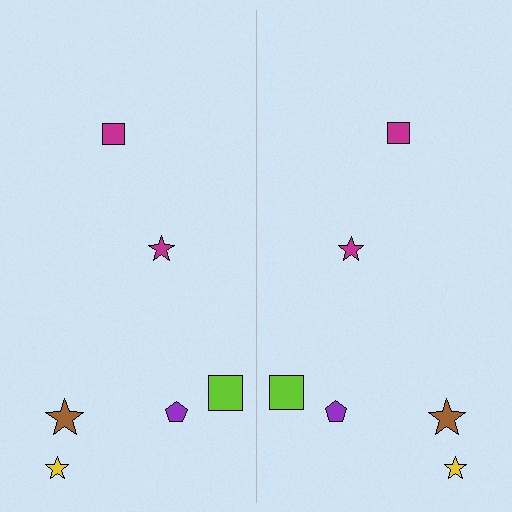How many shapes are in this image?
There are 12 shapes in this image.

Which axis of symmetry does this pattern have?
The pattern has a vertical axis of symmetry running through the center of the image.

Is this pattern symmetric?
Yes, this pattern has bilateral (reflection) symmetry.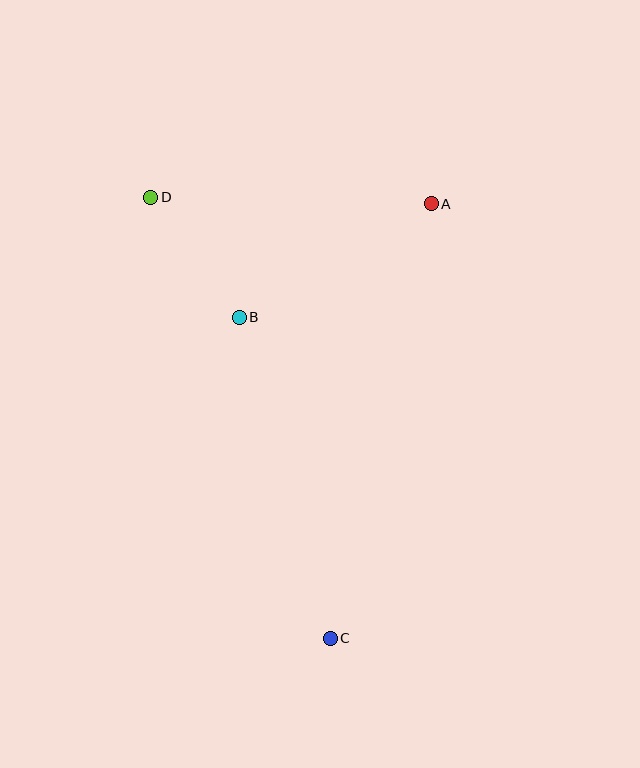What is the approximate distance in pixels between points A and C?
The distance between A and C is approximately 446 pixels.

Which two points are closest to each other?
Points B and D are closest to each other.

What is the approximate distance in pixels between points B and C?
The distance between B and C is approximately 334 pixels.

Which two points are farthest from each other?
Points C and D are farthest from each other.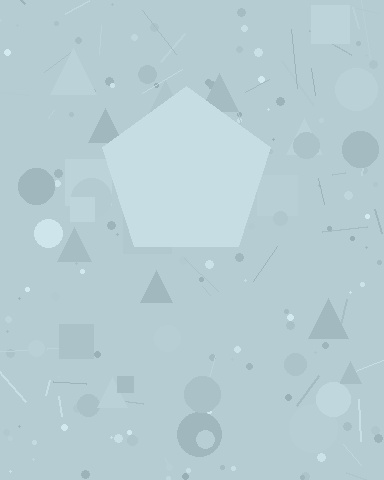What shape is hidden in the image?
A pentagon is hidden in the image.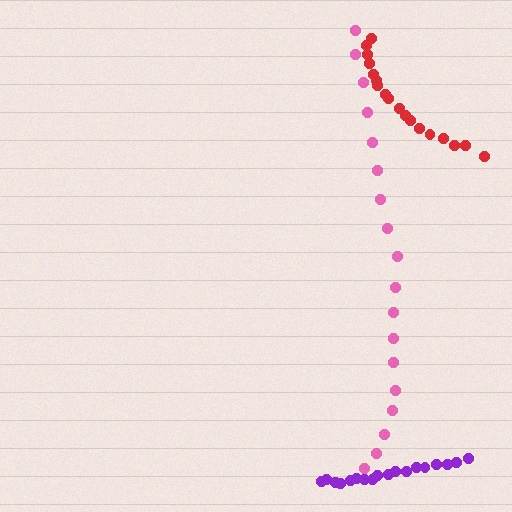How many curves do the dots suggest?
There are 3 distinct paths.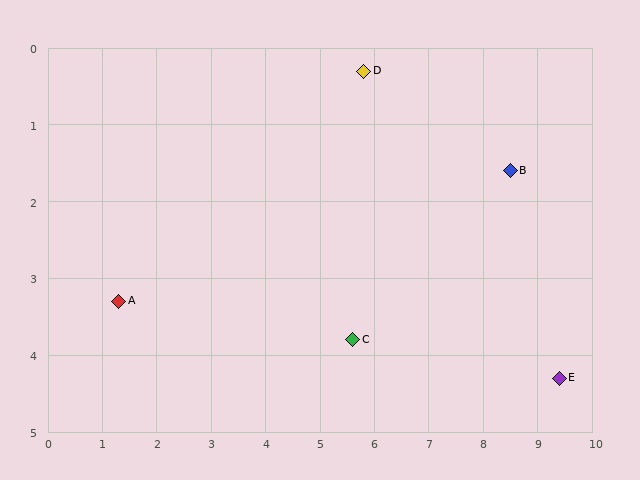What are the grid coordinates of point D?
Point D is at approximately (5.8, 0.3).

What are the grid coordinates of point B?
Point B is at approximately (8.5, 1.6).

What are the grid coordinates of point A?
Point A is at approximately (1.3, 3.3).